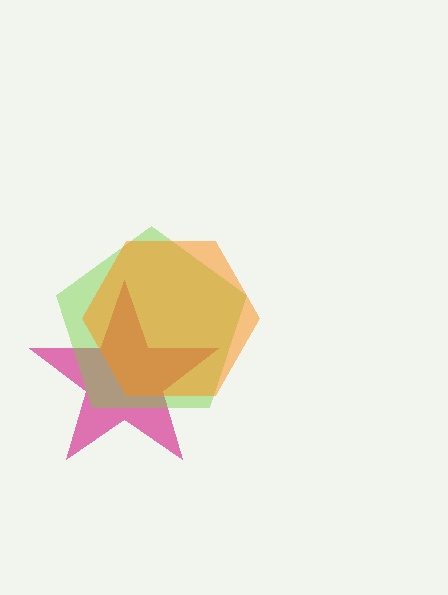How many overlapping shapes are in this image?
There are 3 overlapping shapes in the image.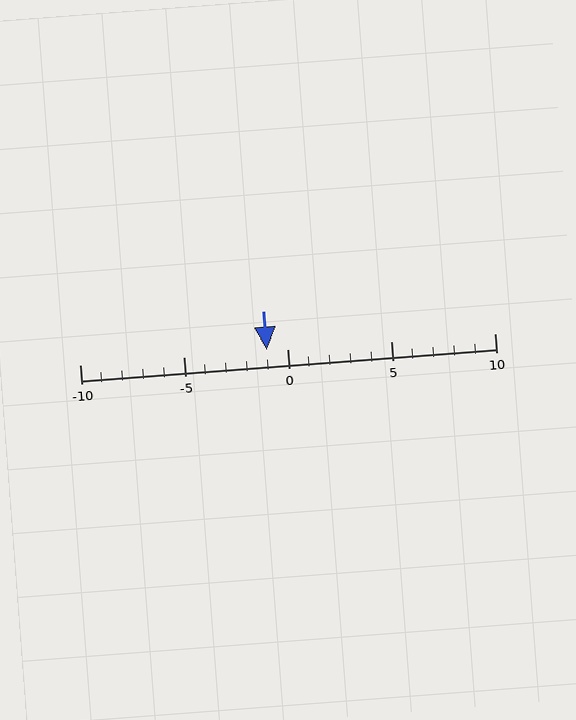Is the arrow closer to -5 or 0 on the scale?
The arrow is closer to 0.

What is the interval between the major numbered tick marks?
The major tick marks are spaced 5 units apart.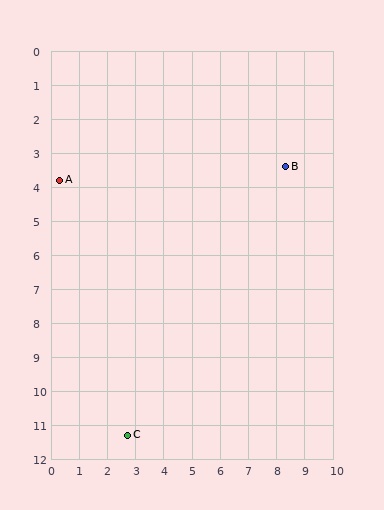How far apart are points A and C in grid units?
Points A and C are about 7.9 grid units apart.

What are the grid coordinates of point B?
Point B is at approximately (8.3, 3.4).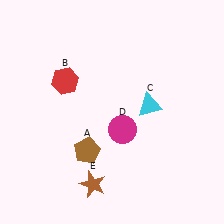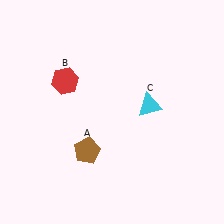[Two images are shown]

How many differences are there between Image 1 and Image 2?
There are 2 differences between the two images.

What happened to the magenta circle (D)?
The magenta circle (D) was removed in Image 2. It was in the bottom-right area of Image 1.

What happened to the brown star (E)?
The brown star (E) was removed in Image 2. It was in the bottom-left area of Image 1.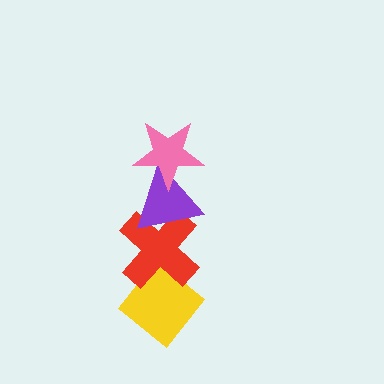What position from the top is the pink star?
The pink star is 1st from the top.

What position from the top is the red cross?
The red cross is 3rd from the top.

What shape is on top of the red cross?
The purple triangle is on top of the red cross.